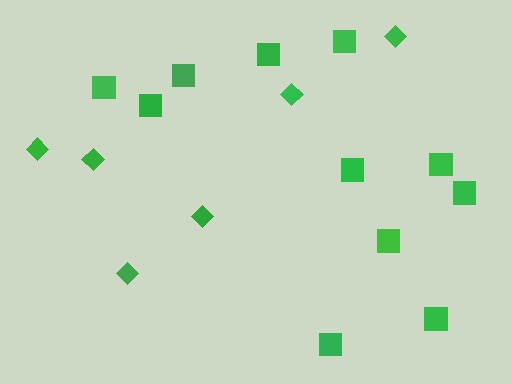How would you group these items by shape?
There are 2 groups: one group of diamonds (6) and one group of squares (11).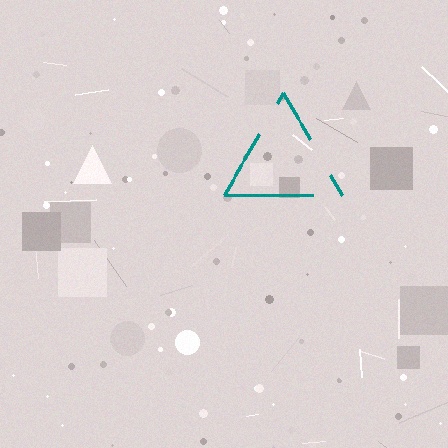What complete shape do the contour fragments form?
The contour fragments form a triangle.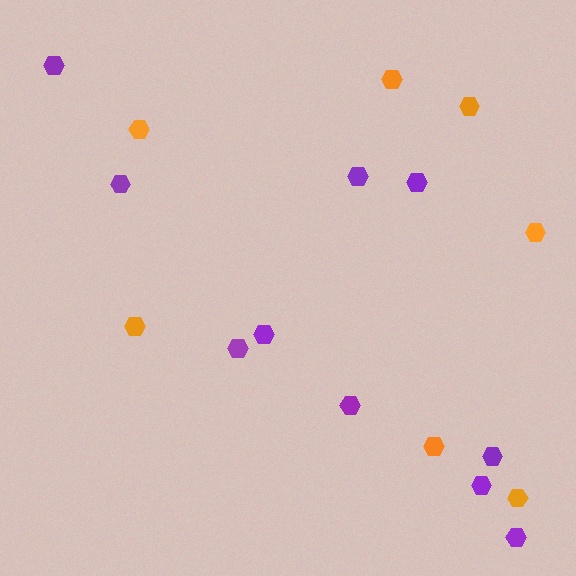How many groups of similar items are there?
There are 2 groups: one group of purple hexagons (10) and one group of orange hexagons (7).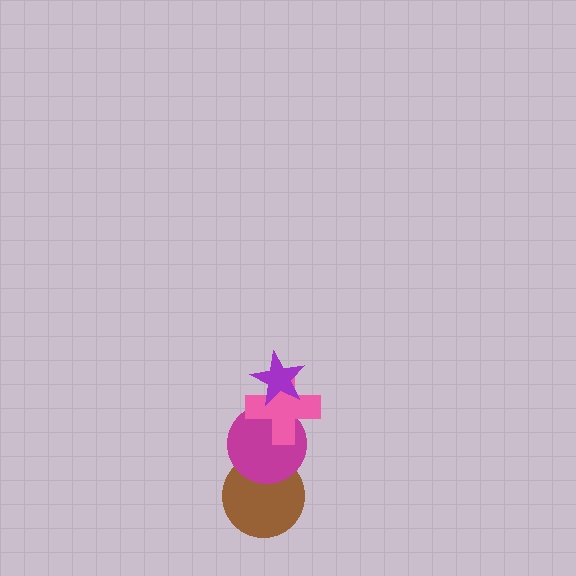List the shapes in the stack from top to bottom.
From top to bottom: the purple star, the pink cross, the magenta circle, the brown circle.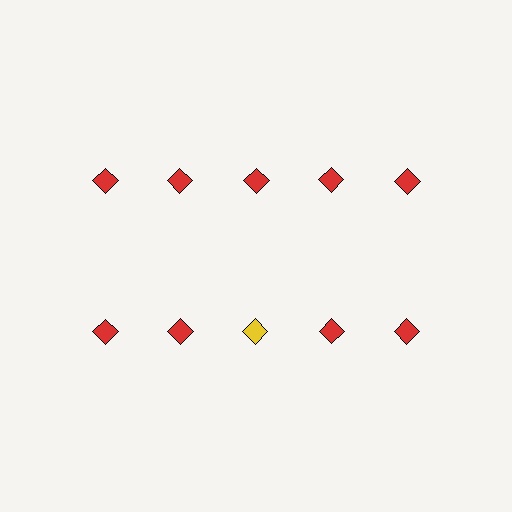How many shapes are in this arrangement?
There are 10 shapes arranged in a grid pattern.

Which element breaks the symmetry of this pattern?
The yellow diamond in the second row, center column breaks the symmetry. All other shapes are red diamonds.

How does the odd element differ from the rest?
It has a different color: yellow instead of red.